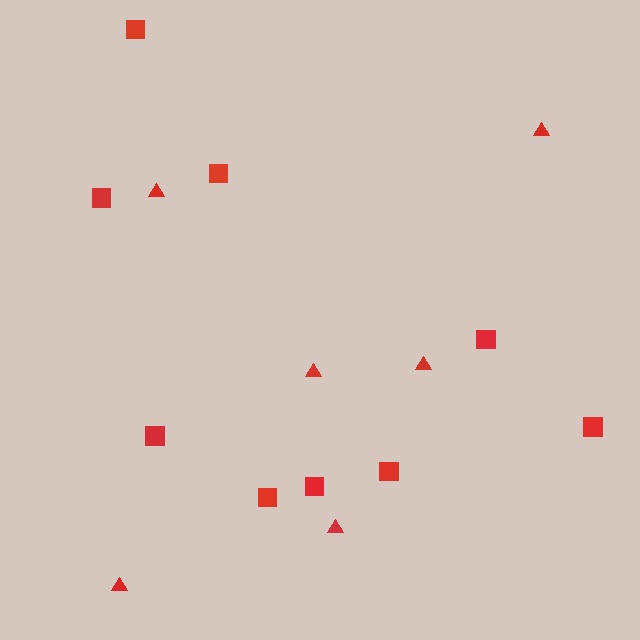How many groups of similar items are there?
There are 2 groups: one group of squares (9) and one group of triangles (6).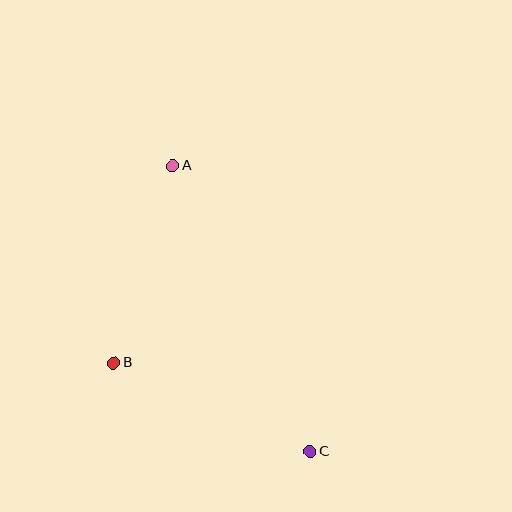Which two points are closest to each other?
Points A and B are closest to each other.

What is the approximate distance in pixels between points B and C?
The distance between B and C is approximately 216 pixels.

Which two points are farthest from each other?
Points A and C are farthest from each other.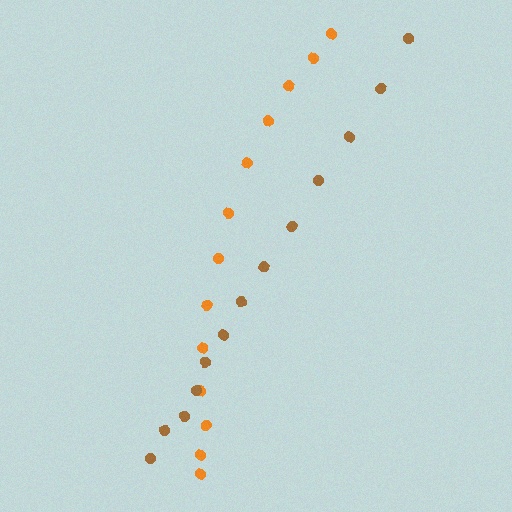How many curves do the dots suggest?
There are 2 distinct paths.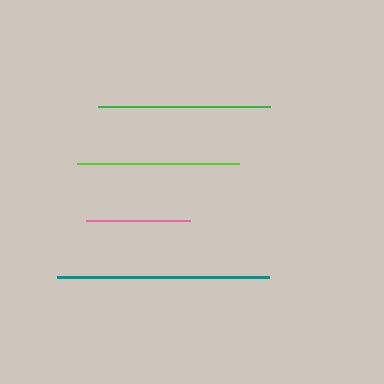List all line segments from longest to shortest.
From longest to shortest: teal, green, lime, pink.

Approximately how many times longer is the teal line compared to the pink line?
The teal line is approximately 2.0 times the length of the pink line.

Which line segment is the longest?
The teal line is the longest at approximately 212 pixels.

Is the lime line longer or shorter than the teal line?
The teal line is longer than the lime line.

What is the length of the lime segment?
The lime segment is approximately 161 pixels long.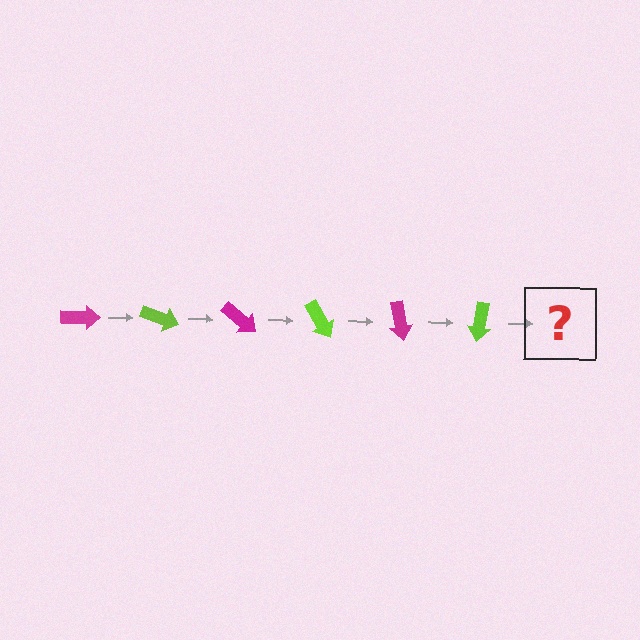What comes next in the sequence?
The next element should be a magenta arrow, rotated 120 degrees from the start.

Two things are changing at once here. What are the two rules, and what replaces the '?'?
The two rules are that it rotates 20 degrees each step and the color cycles through magenta and lime. The '?' should be a magenta arrow, rotated 120 degrees from the start.